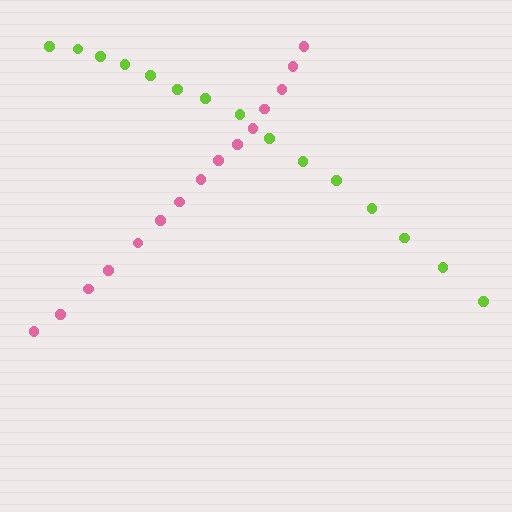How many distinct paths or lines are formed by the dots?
There are 2 distinct paths.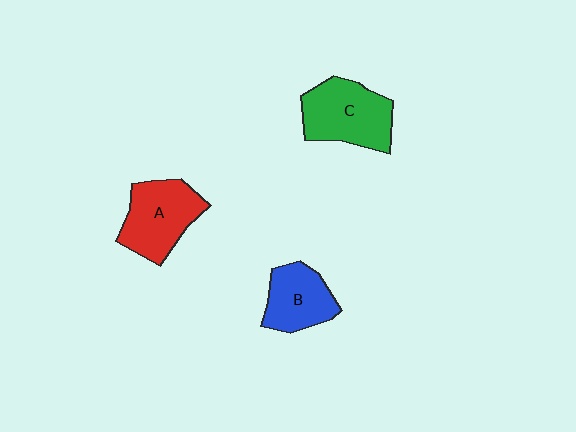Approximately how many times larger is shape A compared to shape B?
Approximately 1.2 times.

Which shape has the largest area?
Shape C (green).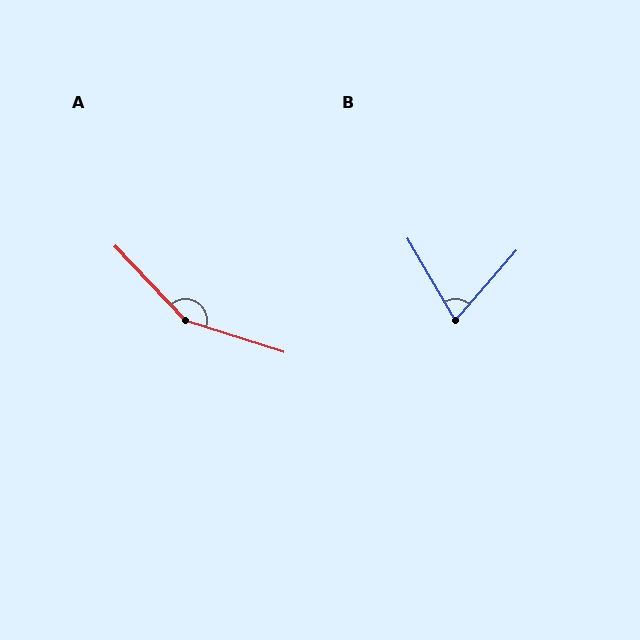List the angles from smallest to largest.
B (71°), A (151°).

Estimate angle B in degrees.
Approximately 71 degrees.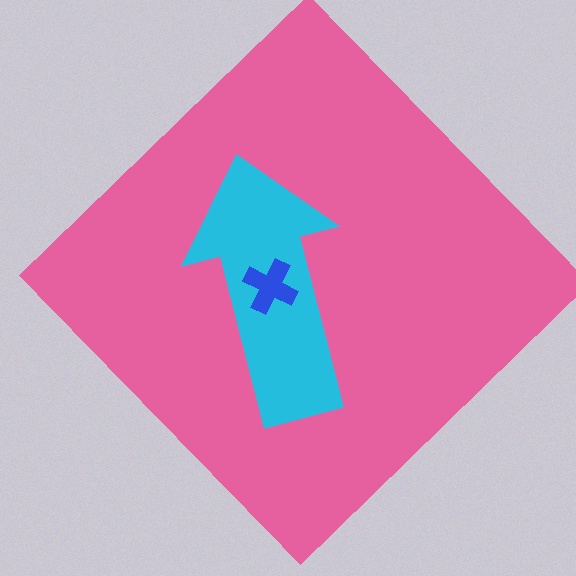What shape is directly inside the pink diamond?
The cyan arrow.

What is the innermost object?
The blue cross.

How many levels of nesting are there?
3.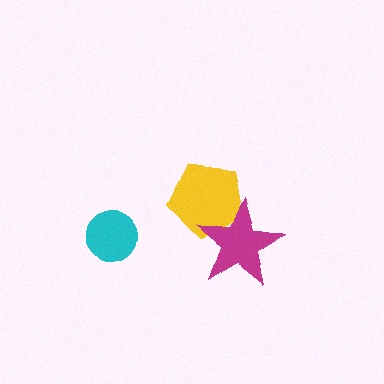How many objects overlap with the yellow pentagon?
1 object overlaps with the yellow pentagon.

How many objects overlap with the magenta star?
1 object overlaps with the magenta star.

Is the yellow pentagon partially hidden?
Yes, it is partially covered by another shape.